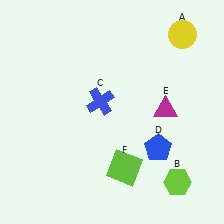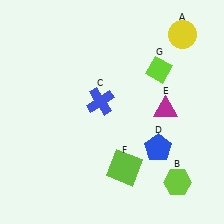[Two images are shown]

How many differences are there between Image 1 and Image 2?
There is 1 difference between the two images.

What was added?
A lime diamond (G) was added in Image 2.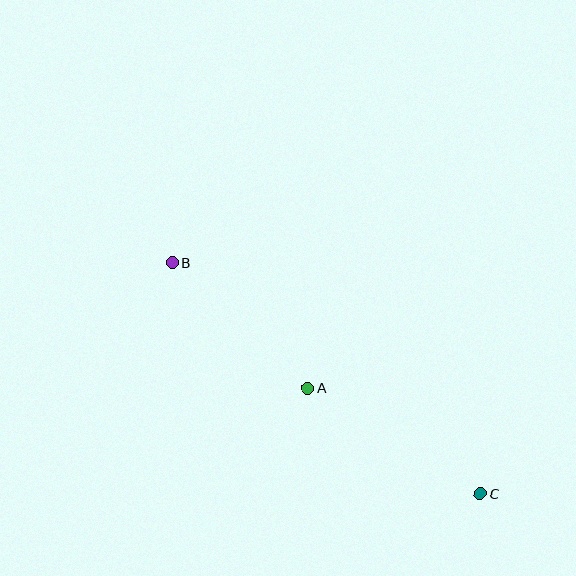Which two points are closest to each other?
Points A and B are closest to each other.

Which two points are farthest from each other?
Points B and C are farthest from each other.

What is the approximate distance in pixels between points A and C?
The distance between A and C is approximately 203 pixels.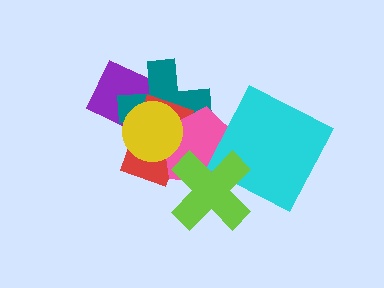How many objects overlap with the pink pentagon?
5 objects overlap with the pink pentagon.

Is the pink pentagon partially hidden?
Yes, it is partially covered by another shape.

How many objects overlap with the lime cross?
3 objects overlap with the lime cross.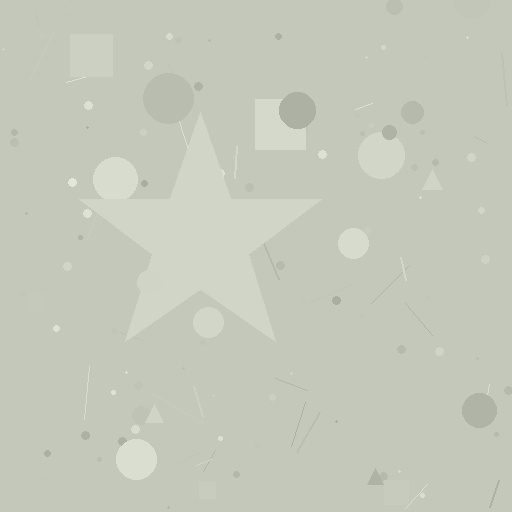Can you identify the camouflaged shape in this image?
The camouflaged shape is a star.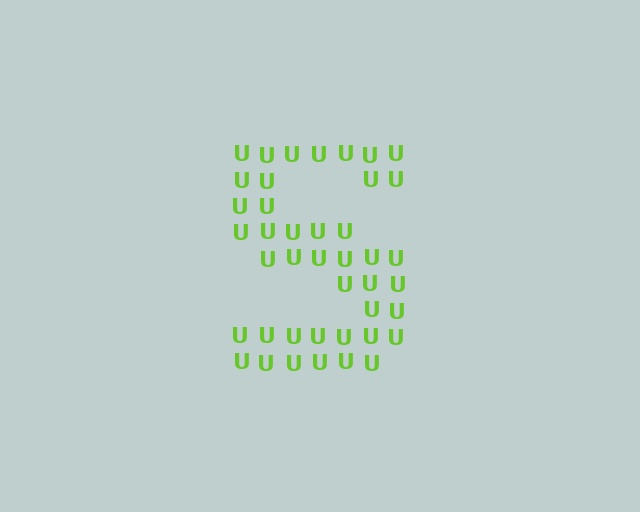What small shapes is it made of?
It is made of small letter U's.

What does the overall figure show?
The overall figure shows the letter S.